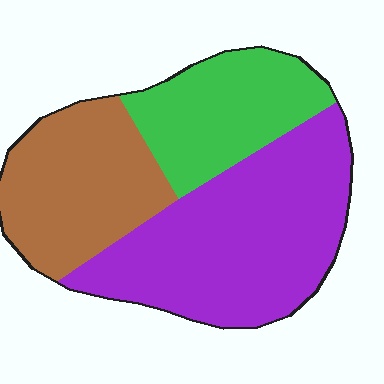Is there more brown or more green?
Brown.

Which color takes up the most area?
Purple, at roughly 45%.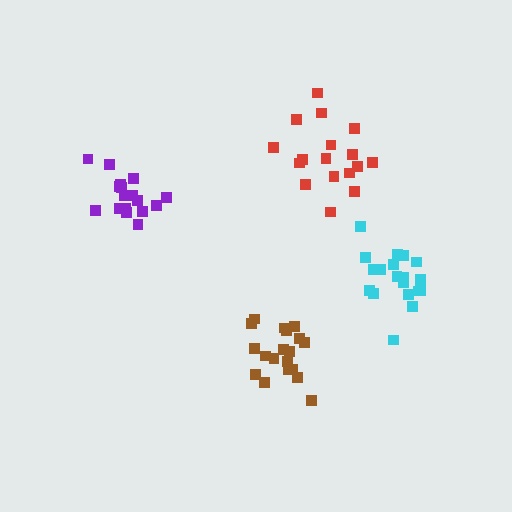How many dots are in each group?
Group 1: 17 dots, Group 2: 17 dots, Group 3: 19 dots, Group 4: 19 dots (72 total).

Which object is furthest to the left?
The purple cluster is leftmost.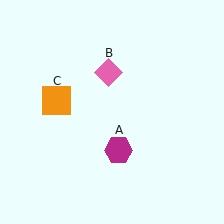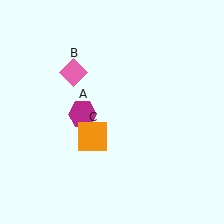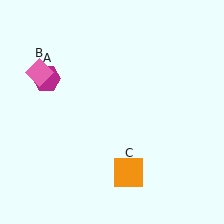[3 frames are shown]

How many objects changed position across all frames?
3 objects changed position: magenta hexagon (object A), pink diamond (object B), orange square (object C).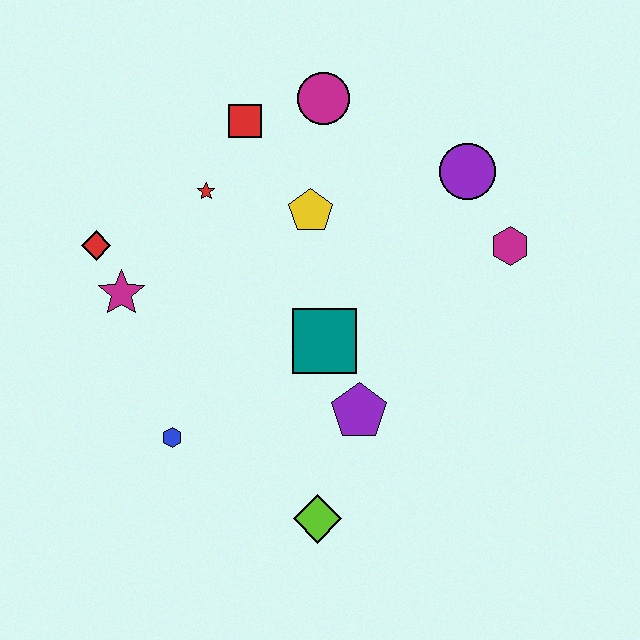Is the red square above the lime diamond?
Yes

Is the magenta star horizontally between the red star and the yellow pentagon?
No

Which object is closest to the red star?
The red square is closest to the red star.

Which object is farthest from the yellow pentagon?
The lime diamond is farthest from the yellow pentagon.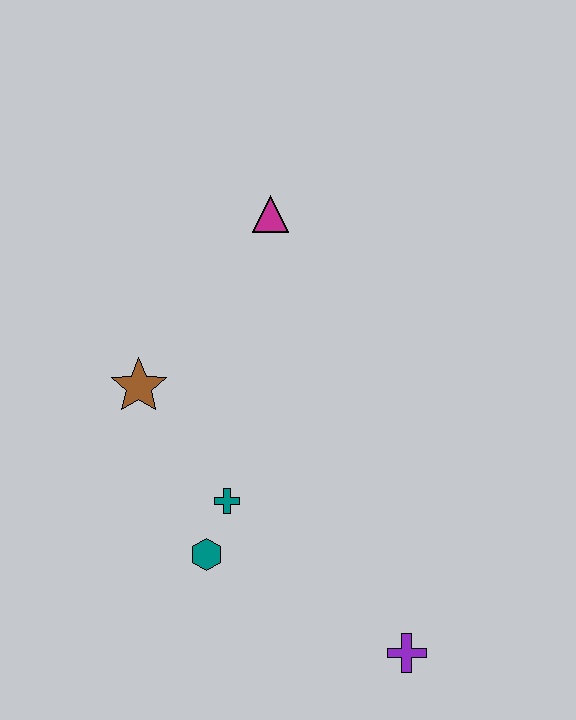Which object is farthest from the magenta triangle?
The purple cross is farthest from the magenta triangle.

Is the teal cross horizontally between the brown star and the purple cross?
Yes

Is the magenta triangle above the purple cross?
Yes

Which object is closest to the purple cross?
The teal hexagon is closest to the purple cross.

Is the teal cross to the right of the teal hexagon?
Yes